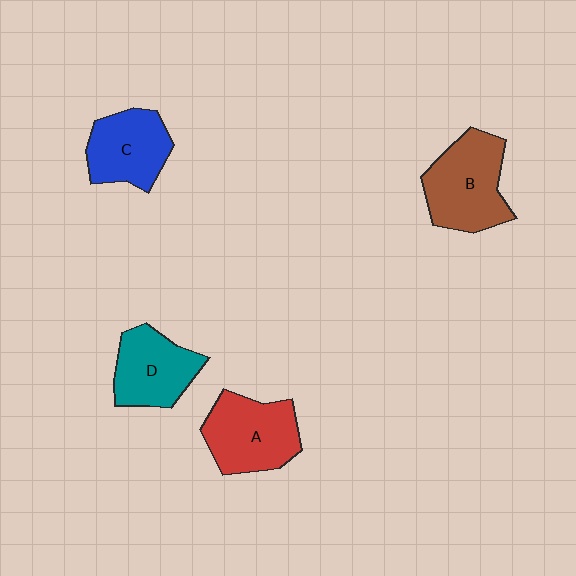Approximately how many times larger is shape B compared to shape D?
Approximately 1.2 times.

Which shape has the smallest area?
Shape C (blue).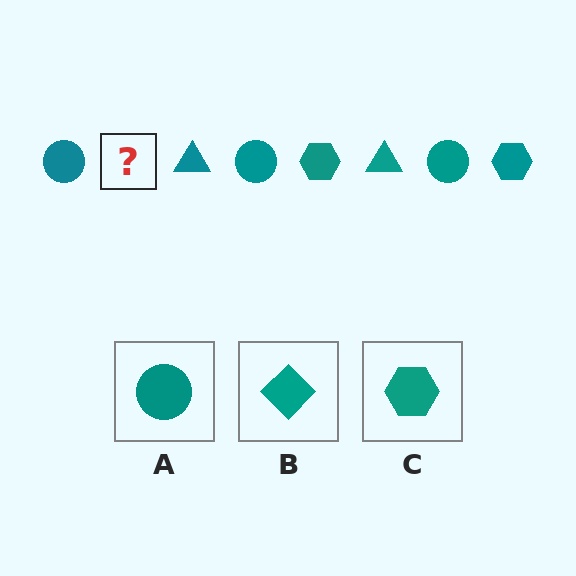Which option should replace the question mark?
Option C.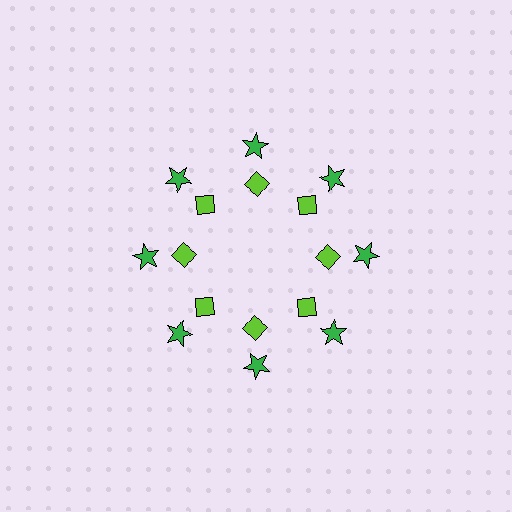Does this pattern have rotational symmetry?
Yes, this pattern has 8-fold rotational symmetry. It looks the same after rotating 45 degrees around the center.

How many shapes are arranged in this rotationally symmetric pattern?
There are 16 shapes, arranged in 8 groups of 2.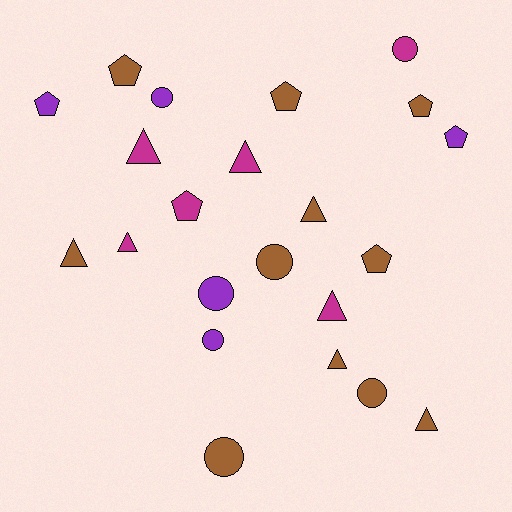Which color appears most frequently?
Brown, with 11 objects.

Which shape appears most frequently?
Triangle, with 8 objects.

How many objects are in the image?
There are 22 objects.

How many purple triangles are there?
There are no purple triangles.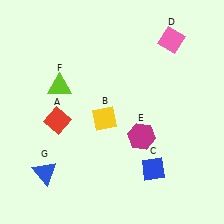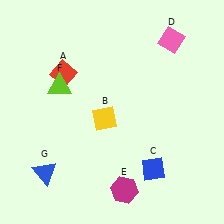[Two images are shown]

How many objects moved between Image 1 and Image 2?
2 objects moved between the two images.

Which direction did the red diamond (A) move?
The red diamond (A) moved up.